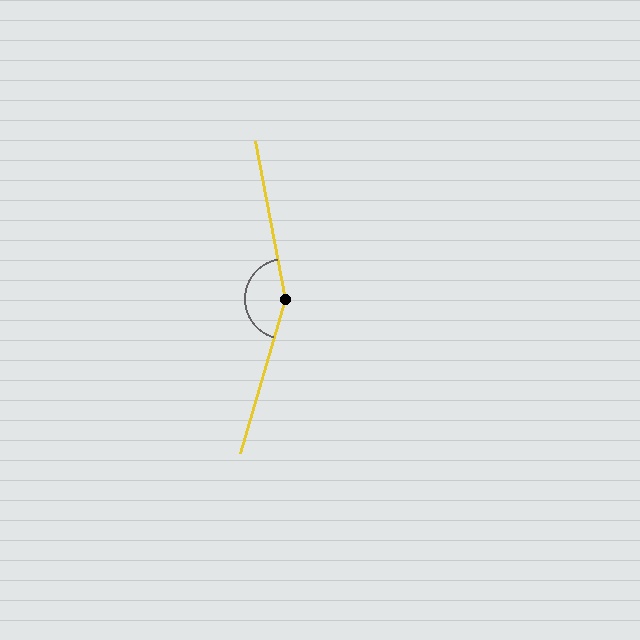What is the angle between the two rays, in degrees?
Approximately 153 degrees.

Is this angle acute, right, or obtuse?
It is obtuse.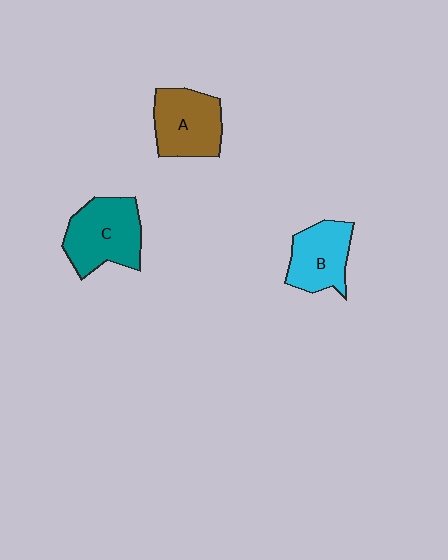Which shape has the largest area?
Shape C (teal).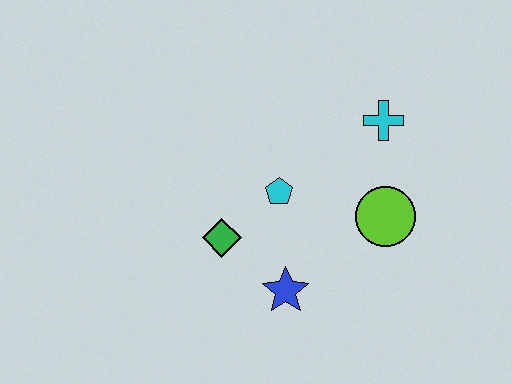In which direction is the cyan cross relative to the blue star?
The cyan cross is above the blue star.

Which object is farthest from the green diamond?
The cyan cross is farthest from the green diamond.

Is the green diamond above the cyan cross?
No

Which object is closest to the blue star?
The green diamond is closest to the blue star.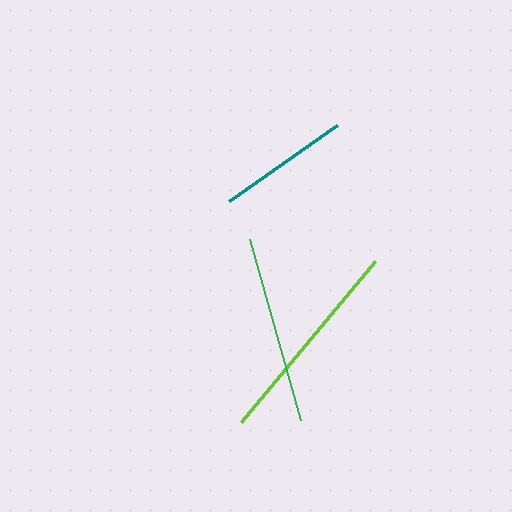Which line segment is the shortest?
The teal line is the shortest at approximately 133 pixels.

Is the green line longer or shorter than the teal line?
The green line is longer than the teal line.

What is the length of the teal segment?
The teal segment is approximately 133 pixels long.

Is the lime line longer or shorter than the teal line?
The lime line is longer than the teal line.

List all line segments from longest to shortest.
From longest to shortest: lime, green, teal.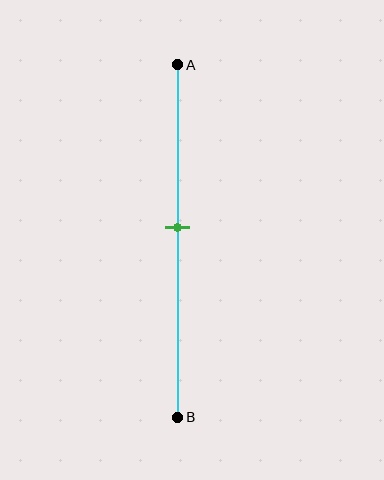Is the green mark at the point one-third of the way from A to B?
No, the mark is at about 45% from A, not at the 33% one-third point.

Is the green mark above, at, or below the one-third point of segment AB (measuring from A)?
The green mark is below the one-third point of segment AB.